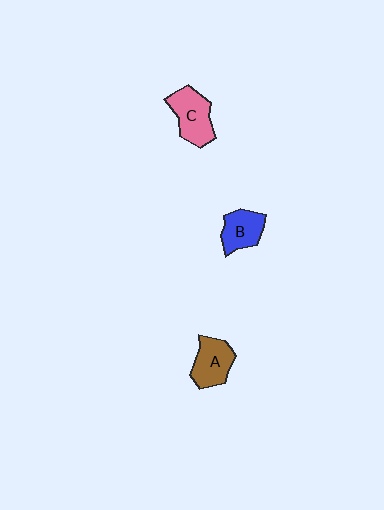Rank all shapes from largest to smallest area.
From largest to smallest: C (pink), A (brown), B (blue).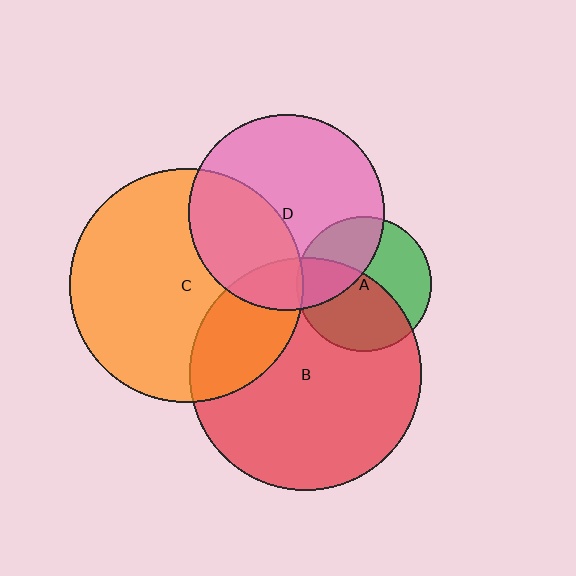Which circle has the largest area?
Circle C (orange).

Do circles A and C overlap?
Yes.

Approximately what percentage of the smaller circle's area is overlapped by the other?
Approximately 5%.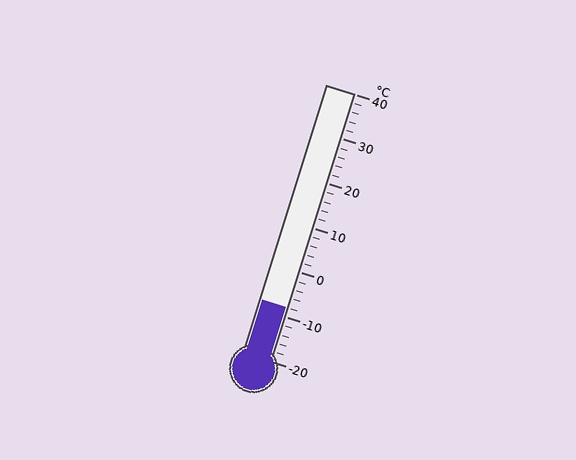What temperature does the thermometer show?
The thermometer shows approximately -8°C.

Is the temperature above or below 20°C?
The temperature is below 20°C.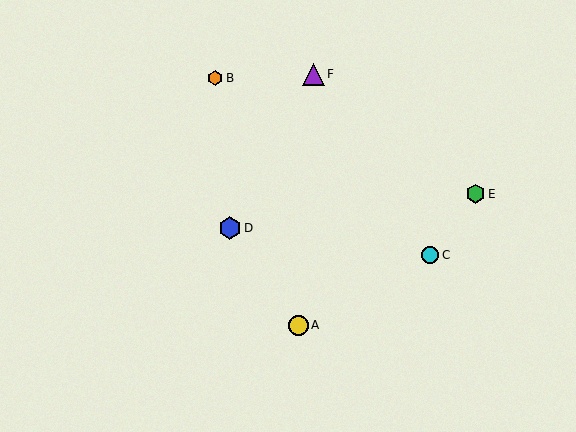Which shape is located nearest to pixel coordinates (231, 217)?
The blue hexagon (labeled D) at (230, 228) is nearest to that location.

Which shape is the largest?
The blue hexagon (labeled D) is the largest.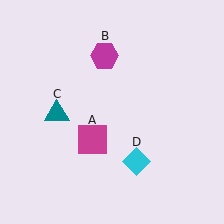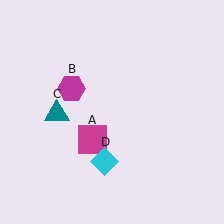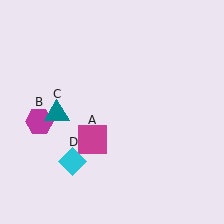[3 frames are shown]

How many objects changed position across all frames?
2 objects changed position: magenta hexagon (object B), cyan diamond (object D).